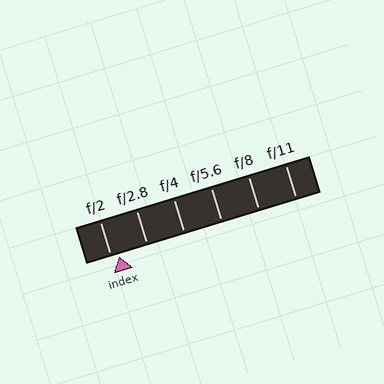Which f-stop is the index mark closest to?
The index mark is closest to f/2.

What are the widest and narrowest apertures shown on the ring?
The widest aperture shown is f/2 and the narrowest is f/11.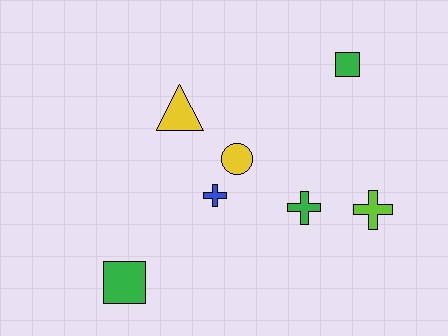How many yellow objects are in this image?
There are 2 yellow objects.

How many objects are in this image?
There are 7 objects.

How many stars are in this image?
There are no stars.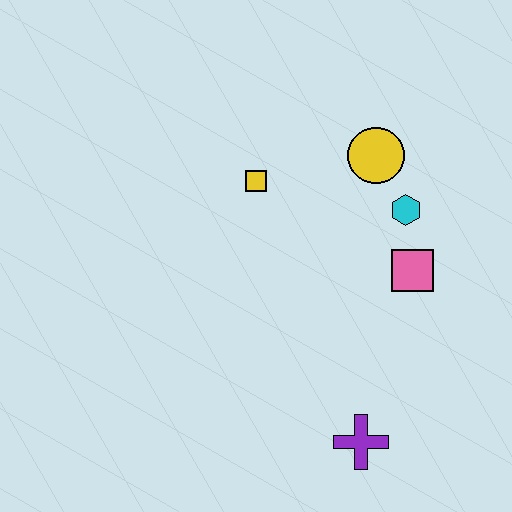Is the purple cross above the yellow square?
No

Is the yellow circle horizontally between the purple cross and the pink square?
Yes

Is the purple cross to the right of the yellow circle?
No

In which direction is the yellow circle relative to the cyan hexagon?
The yellow circle is above the cyan hexagon.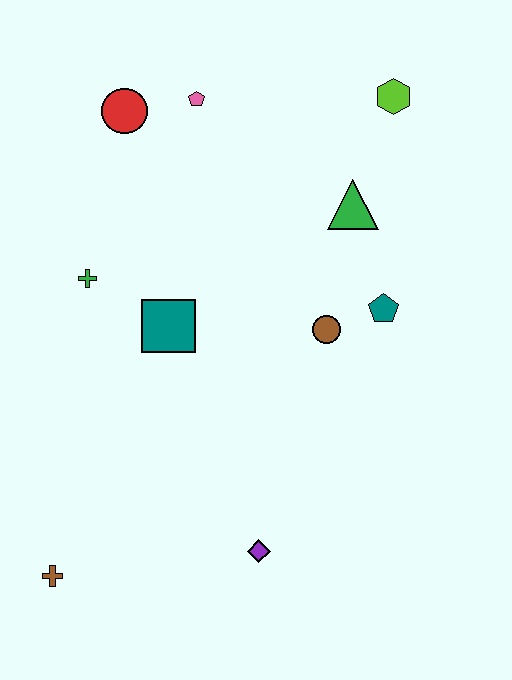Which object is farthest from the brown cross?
The lime hexagon is farthest from the brown cross.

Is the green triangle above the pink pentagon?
No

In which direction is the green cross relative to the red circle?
The green cross is below the red circle.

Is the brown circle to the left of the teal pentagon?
Yes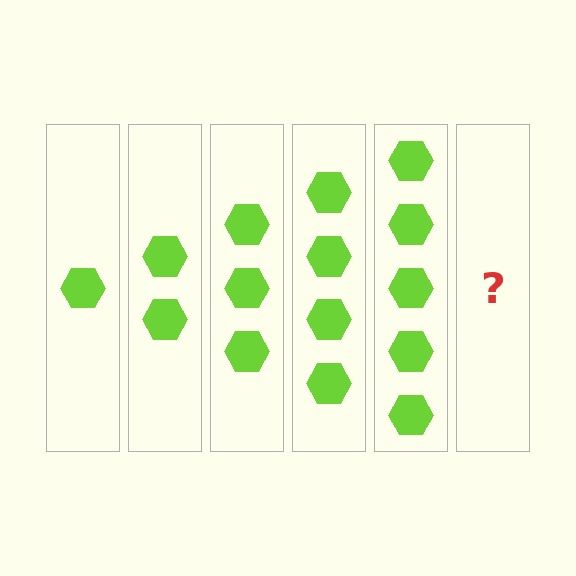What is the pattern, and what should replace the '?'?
The pattern is that each step adds one more hexagon. The '?' should be 6 hexagons.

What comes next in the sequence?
The next element should be 6 hexagons.